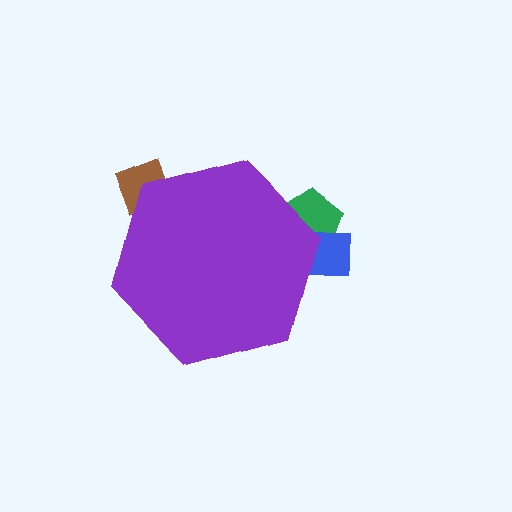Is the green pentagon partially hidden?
Yes, the green pentagon is partially hidden behind the purple hexagon.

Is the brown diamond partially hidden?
Yes, the brown diamond is partially hidden behind the purple hexagon.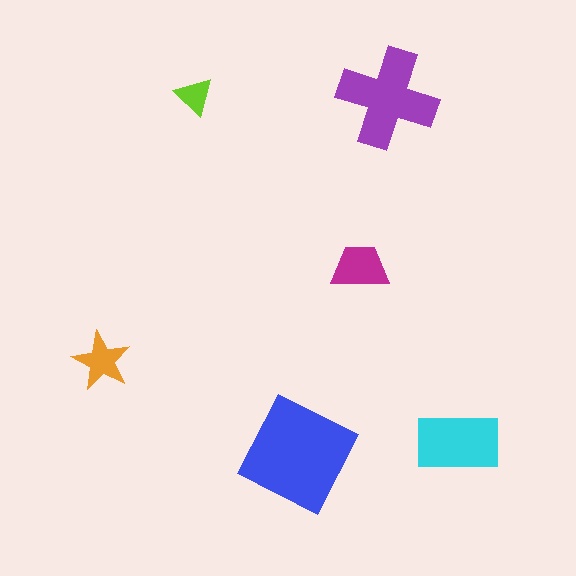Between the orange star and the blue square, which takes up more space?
The blue square.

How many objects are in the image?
There are 6 objects in the image.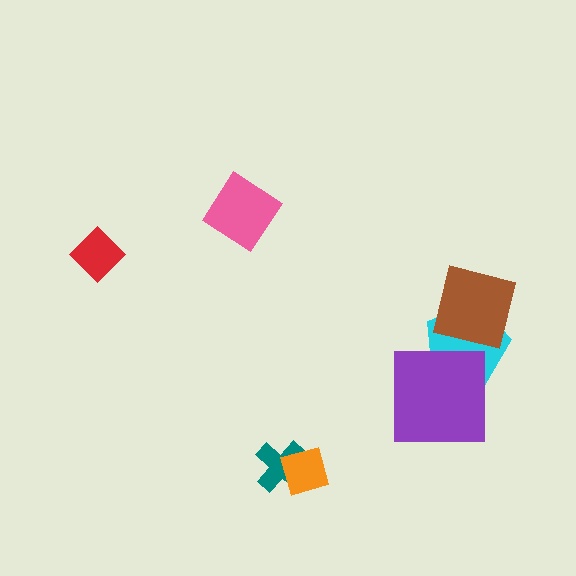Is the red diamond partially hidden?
No, no other shape covers it.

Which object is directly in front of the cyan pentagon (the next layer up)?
The brown square is directly in front of the cyan pentagon.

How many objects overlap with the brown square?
1 object overlaps with the brown square.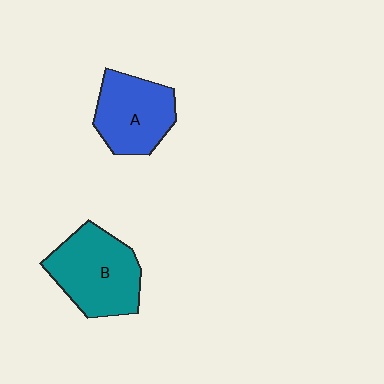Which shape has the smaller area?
Shape A (blue).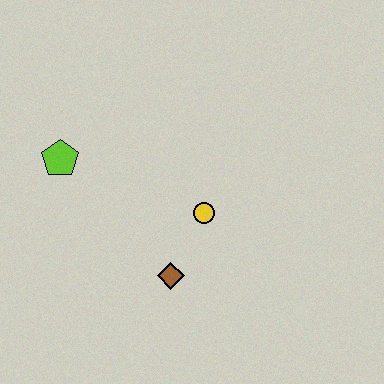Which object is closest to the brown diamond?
The yellow circle is closest to the brown diamond.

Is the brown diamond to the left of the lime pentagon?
No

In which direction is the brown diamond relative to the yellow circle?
The brown diamond is below the yellow circle.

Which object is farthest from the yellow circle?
The lime pentagon is farthest from the yellow circle.